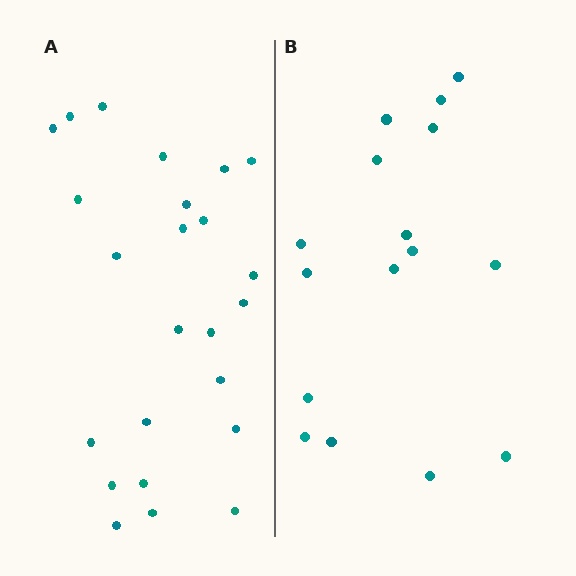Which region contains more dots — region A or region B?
Region A (the left region) has more dots.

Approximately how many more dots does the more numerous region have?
Region A has roughly 8 or so more dots than region B.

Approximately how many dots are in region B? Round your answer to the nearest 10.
About 20 dots. (The exact count is 16, which rounds to 20.)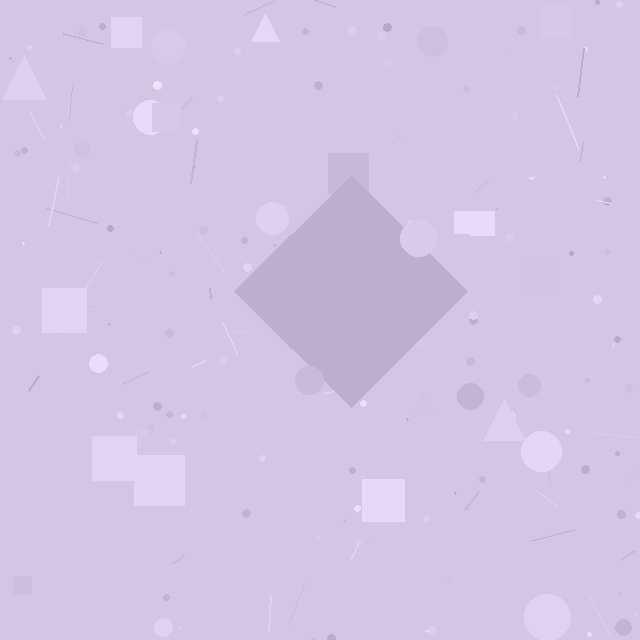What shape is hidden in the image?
A diamond is hidden in the image.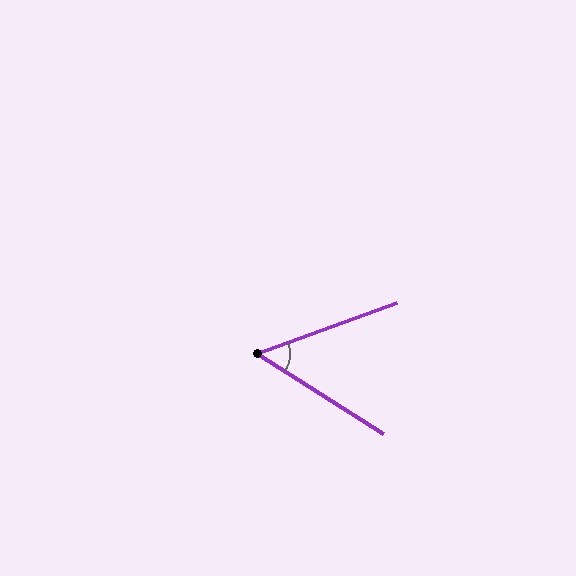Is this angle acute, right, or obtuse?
It is acute.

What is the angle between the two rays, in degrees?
Approximately 52 degrees.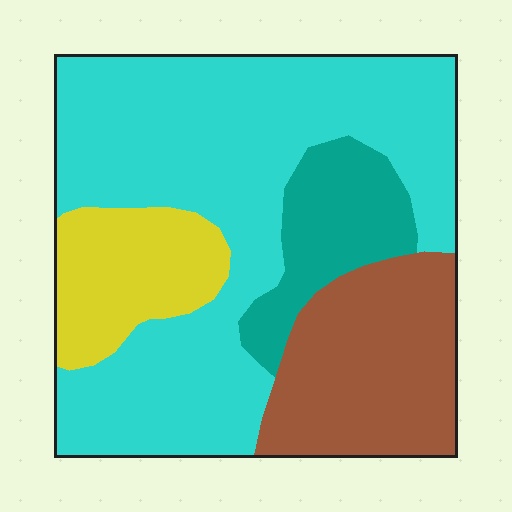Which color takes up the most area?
Cyan, at roughly 55%.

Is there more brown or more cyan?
Cyan.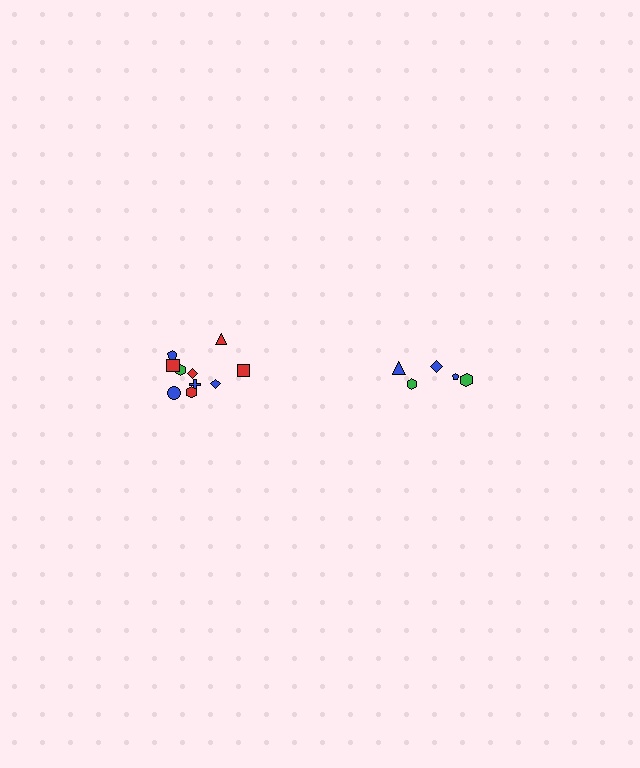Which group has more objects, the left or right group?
The left group.